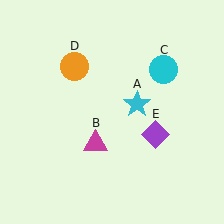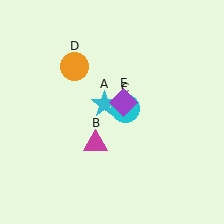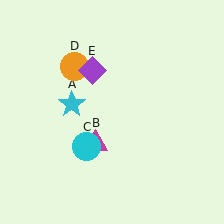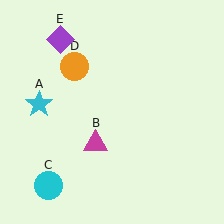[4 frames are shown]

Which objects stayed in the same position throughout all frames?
Magenta triangle (object B) and orange circle (object D) remained stationary.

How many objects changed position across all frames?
3 objects changed position: cyan star (object A), cyan circle (object C), purple diamond (object E).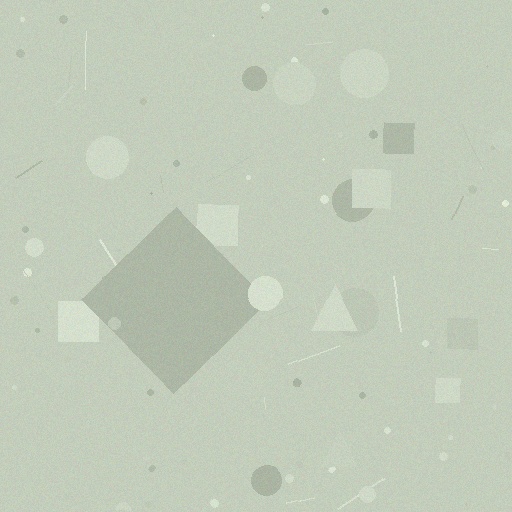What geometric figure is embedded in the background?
A diamond is embedded in the background.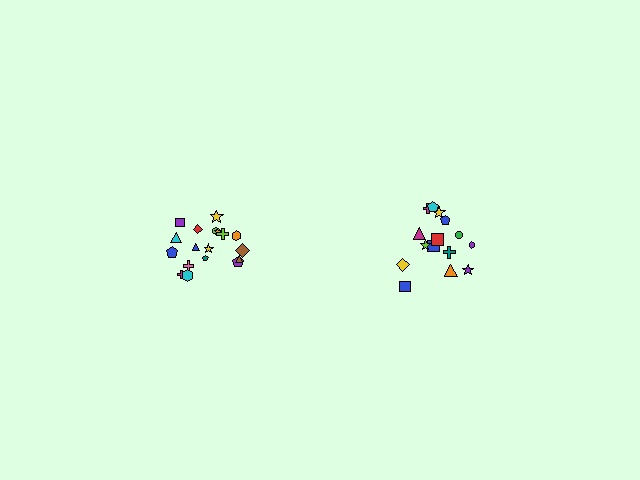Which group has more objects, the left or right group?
The left group.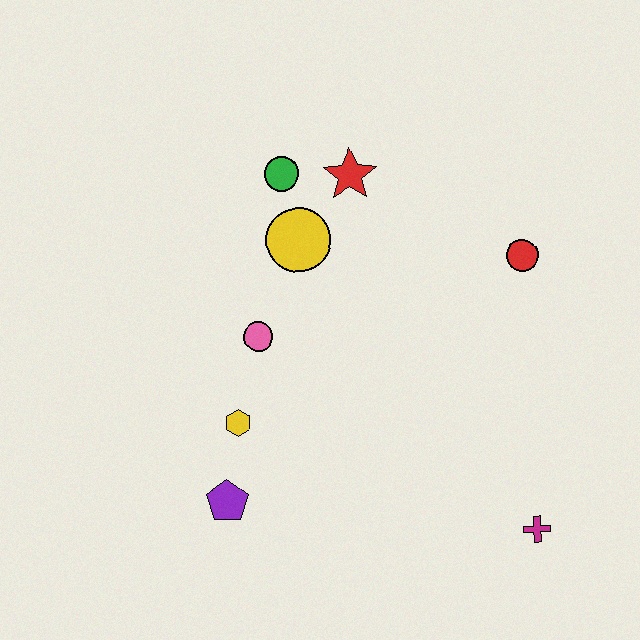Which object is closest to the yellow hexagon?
The purple pentagon is closest to the yellow hexagon.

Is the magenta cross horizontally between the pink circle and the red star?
No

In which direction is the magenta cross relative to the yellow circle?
The magenta cross is below the yellow circle.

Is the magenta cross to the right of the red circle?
Yes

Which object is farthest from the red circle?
The purple pentagon is farthest from the red circle.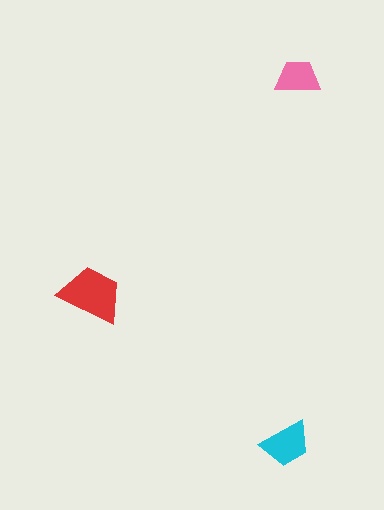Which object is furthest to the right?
The pink trapezoid is rightmost.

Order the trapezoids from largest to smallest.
the red one, the cyan one, the pink one.